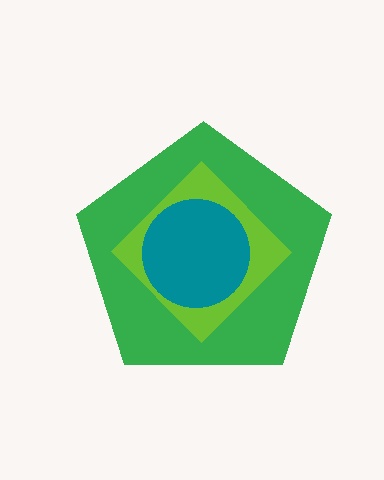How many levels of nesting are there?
3.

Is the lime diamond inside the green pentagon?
Yes.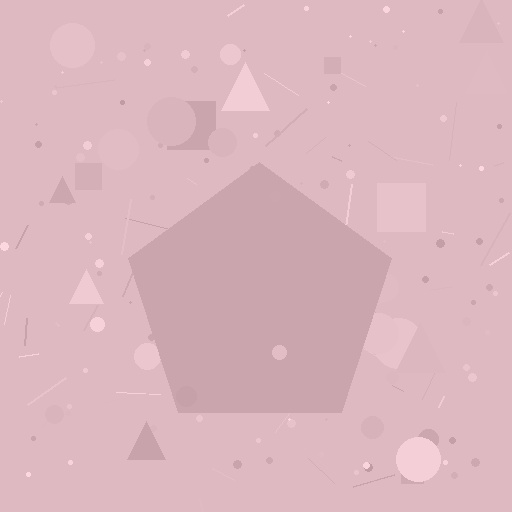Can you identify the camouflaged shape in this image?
The camouflaged shape is a pentagon.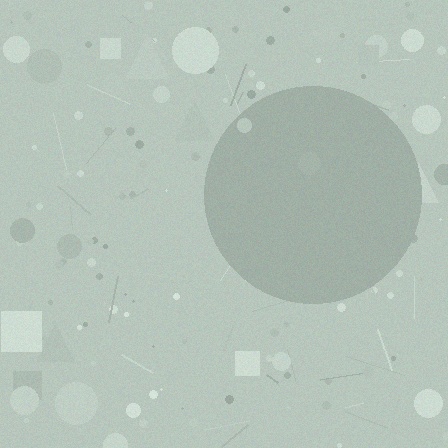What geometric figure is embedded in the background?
A circle is embedded in the background.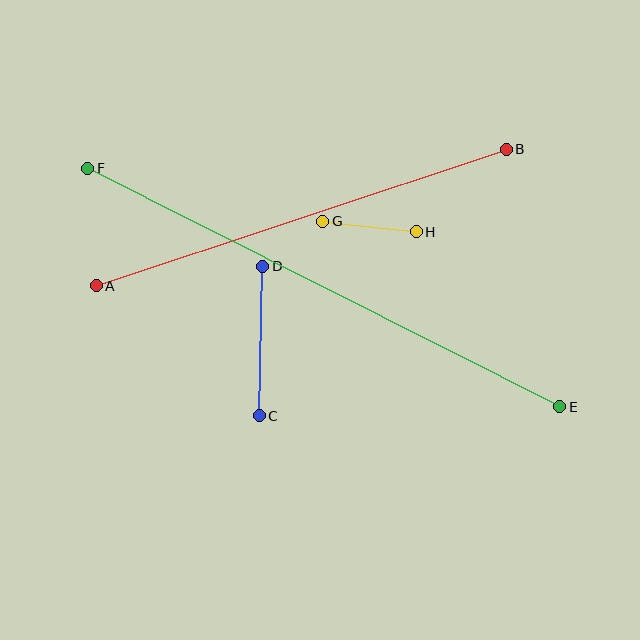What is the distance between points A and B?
The distance is approximately 432 pixels.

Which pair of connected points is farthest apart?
Points E and F are farthest apart.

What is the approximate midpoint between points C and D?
The midpoint is at approximately (261, 341) pixels.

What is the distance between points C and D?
The distance is approximately 150 pixels.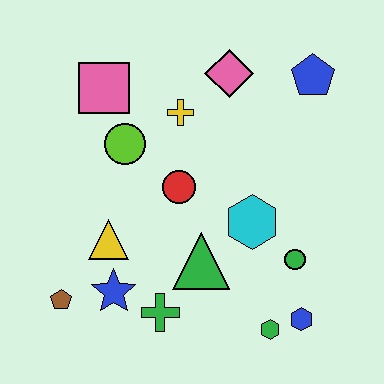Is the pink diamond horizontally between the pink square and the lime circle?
No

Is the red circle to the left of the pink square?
No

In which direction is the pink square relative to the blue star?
The pink square is above the blue star.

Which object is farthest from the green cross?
The blue pentagon is farthest from the green cross.